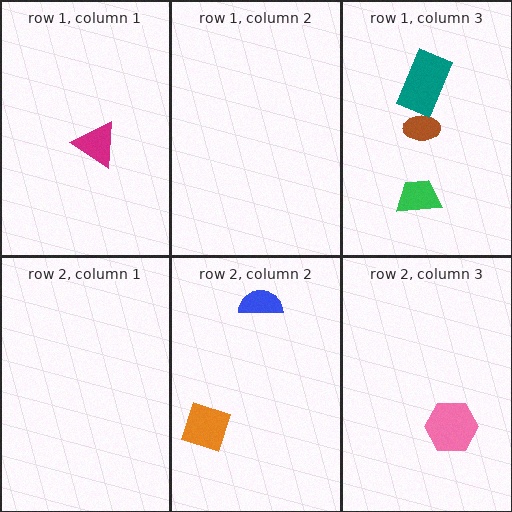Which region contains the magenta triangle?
The row 1, column 1 region.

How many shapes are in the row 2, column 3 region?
1.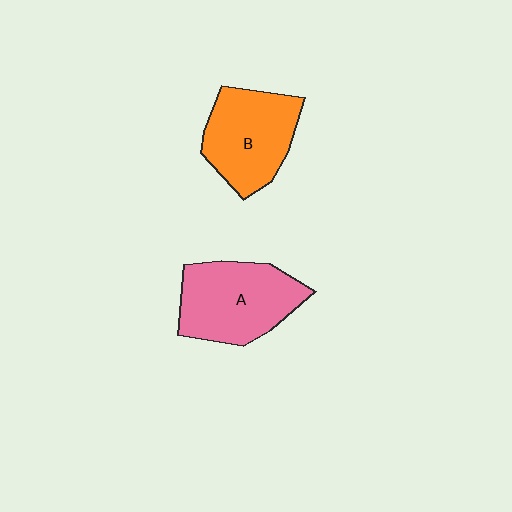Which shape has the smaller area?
Shape B (orange).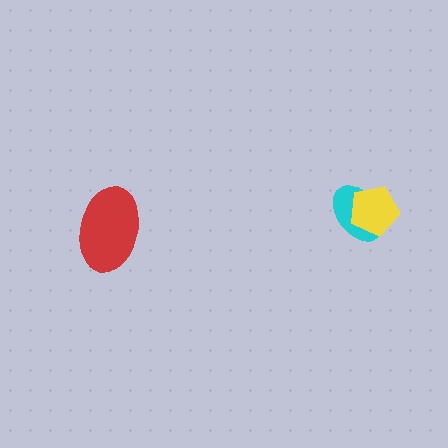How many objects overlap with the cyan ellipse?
1 object overlaps with the cyan ellipse.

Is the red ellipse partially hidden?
No, no other shape covers it.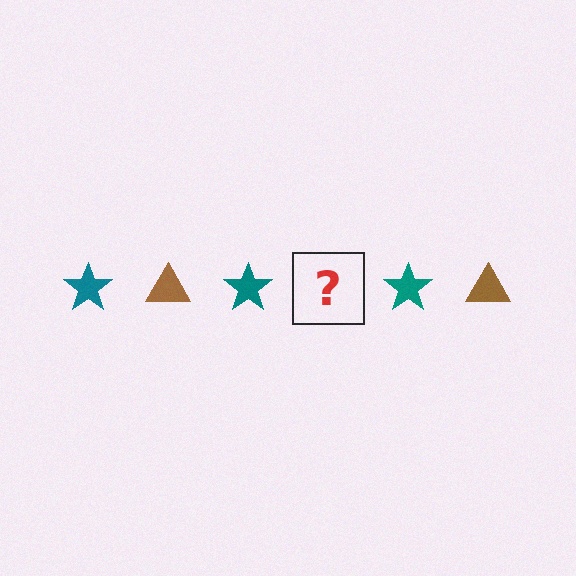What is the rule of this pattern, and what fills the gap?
The rule is that the pattern alternates between teal star and brown triangle. The gap should be filled with a brown triangle.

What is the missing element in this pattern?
The missing element is a brown triangle.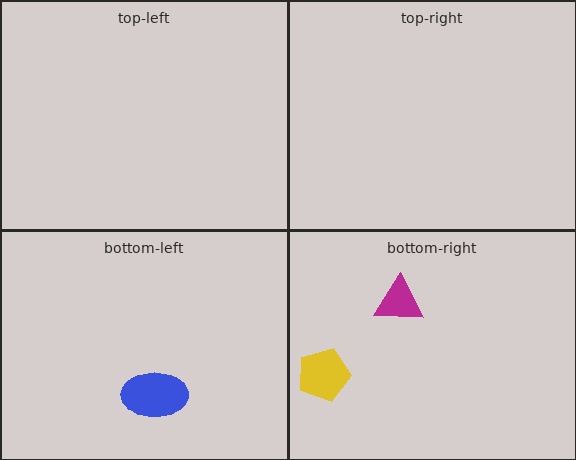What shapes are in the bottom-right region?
The yellow pentagon, the magenta triangle.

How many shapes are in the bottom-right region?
2.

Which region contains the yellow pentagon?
The bottom-right region.